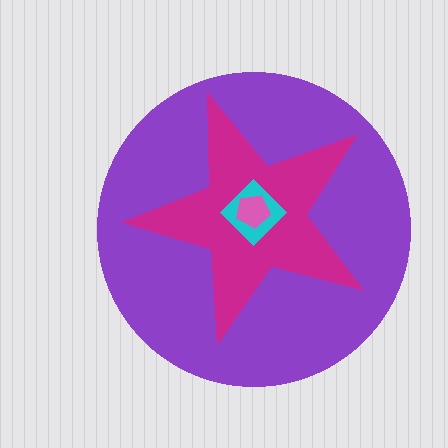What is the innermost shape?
The pink pentagon.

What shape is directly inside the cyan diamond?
The pink pentagon.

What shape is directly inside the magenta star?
The cyan diamond.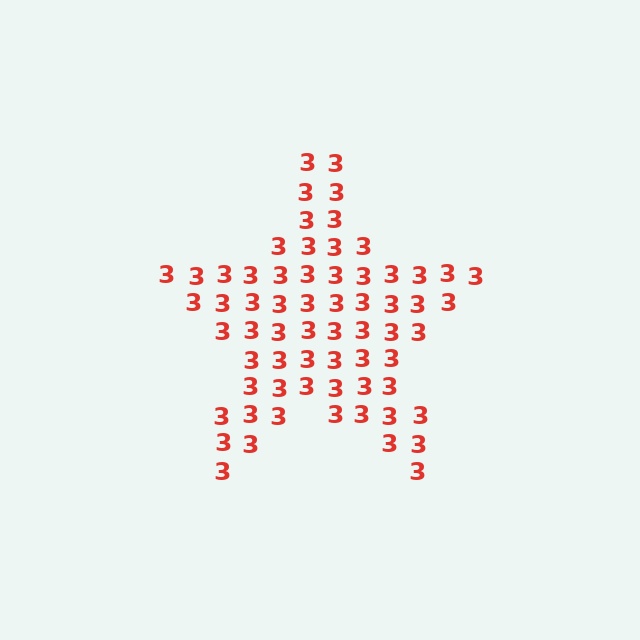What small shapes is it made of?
It is made of small digit 3's.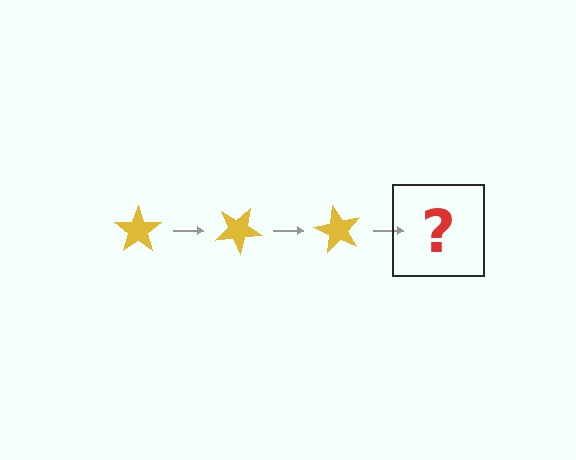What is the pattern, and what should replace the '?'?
The pattern is that the star rotates 30 degrees each step. The '?' should be a yellow star rotated 90 degrees.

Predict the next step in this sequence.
The next step is a yellow star rotated 90 degrees.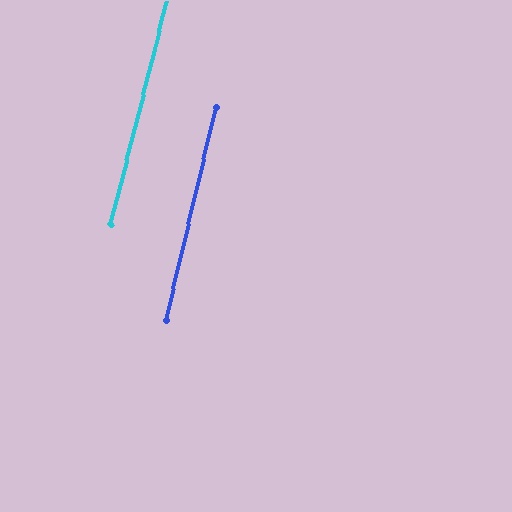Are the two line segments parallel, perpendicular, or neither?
Parallel — their directions differ by only 0.8°.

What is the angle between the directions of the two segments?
Approximately 1 degree.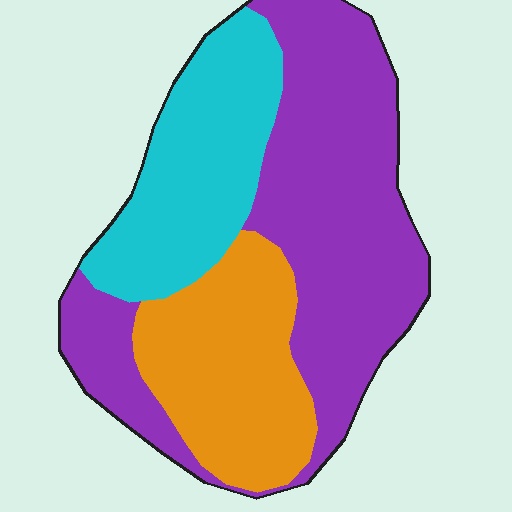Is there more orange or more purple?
Purple.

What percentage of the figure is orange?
Orange takes up about one quarter (1/4) of the figure.